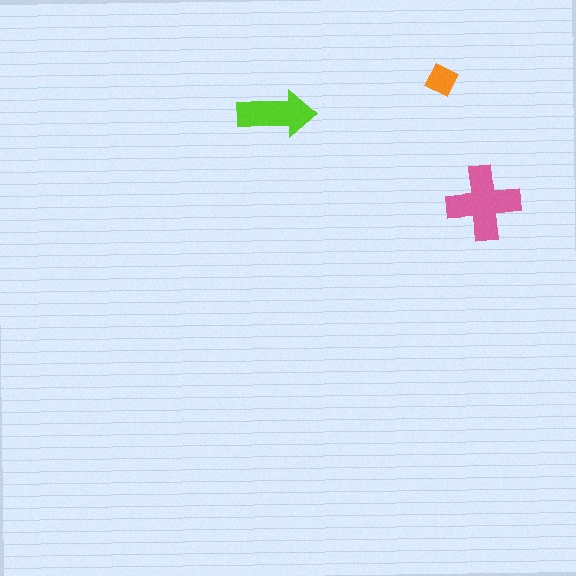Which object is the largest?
The pink cross.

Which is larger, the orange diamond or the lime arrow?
The lime arrow.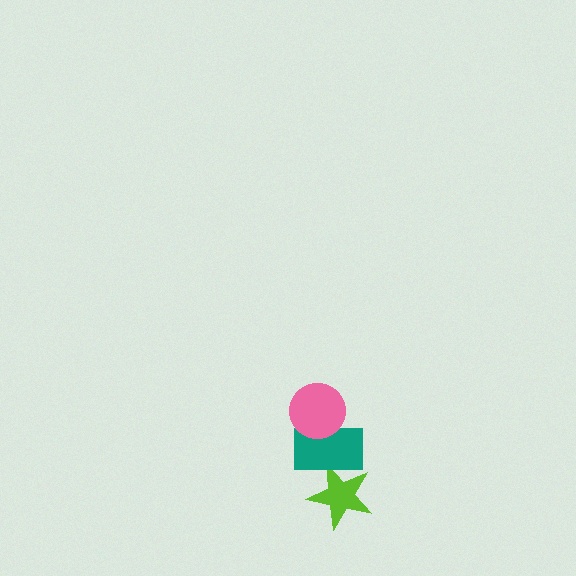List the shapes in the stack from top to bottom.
From top to bottom: the pink circle, the teal rectangle, the lime star.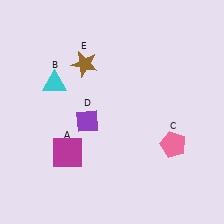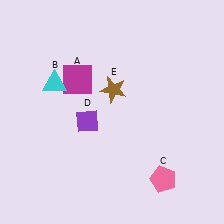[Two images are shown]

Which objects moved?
The objects that moved are: the magenta square (A), the pink pentagon (C), the brown star (E).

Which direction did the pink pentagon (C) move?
The pink pentagon (C) moved down.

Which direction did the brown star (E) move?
The brown star (E) moved right.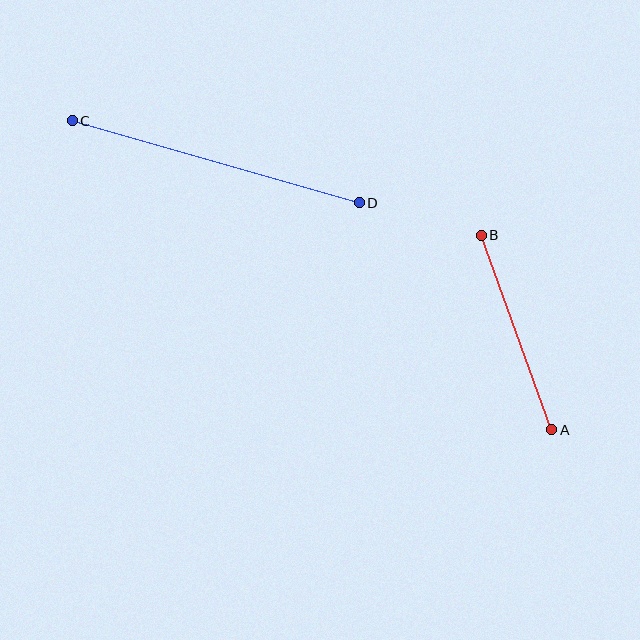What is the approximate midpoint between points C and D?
The midpoint is at approximately (216, 162) pixels.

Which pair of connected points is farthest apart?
Points C and D are farthest apart.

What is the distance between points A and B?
The distance is approximately 207 pixels.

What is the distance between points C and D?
The distance is approximately 299 pixels.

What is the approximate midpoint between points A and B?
The midpoint is at approximately (517, 333) pixels.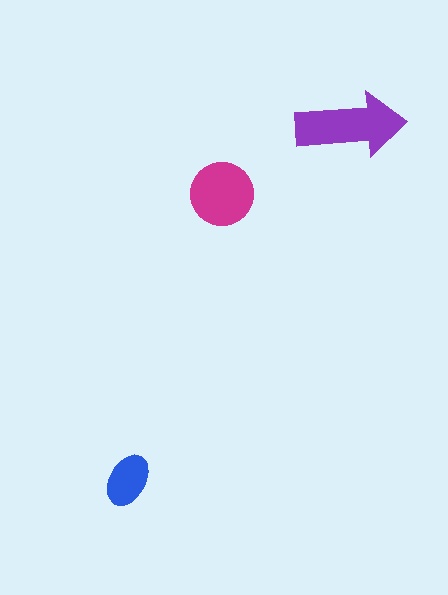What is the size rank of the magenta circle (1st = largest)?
2nd.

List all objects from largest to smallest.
The purple arrow, the magenta circle, the blue ellipse.